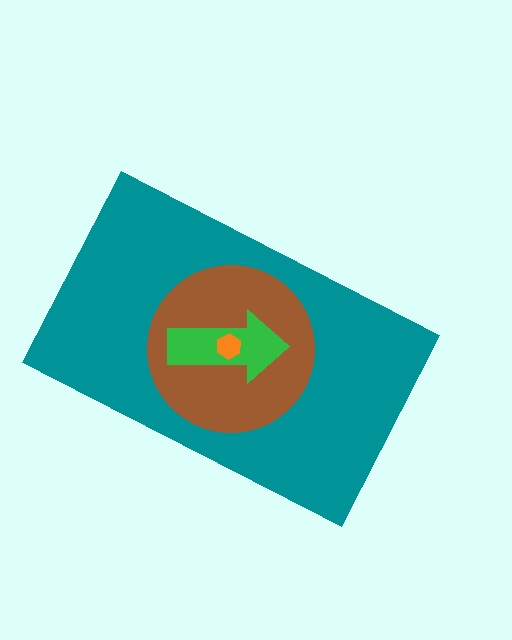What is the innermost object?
The orange hexagon.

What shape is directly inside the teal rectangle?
The brown circle.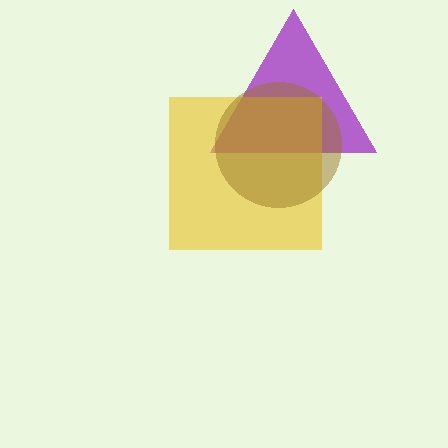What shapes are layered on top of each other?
The layered shapes are: a purple triangle, a yellow square, a brown circle.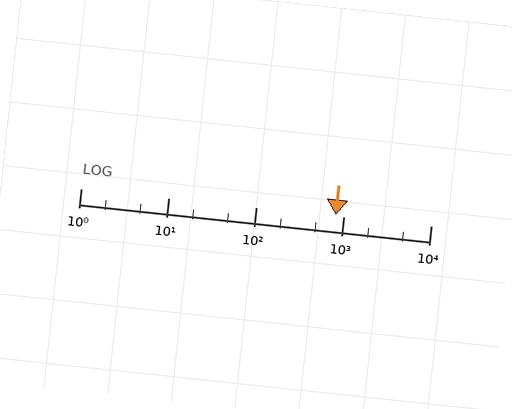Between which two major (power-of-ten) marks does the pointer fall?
The pointer is between 100 and 1000.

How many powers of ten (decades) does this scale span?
The scale spans 4 decades, from 1 to 10000.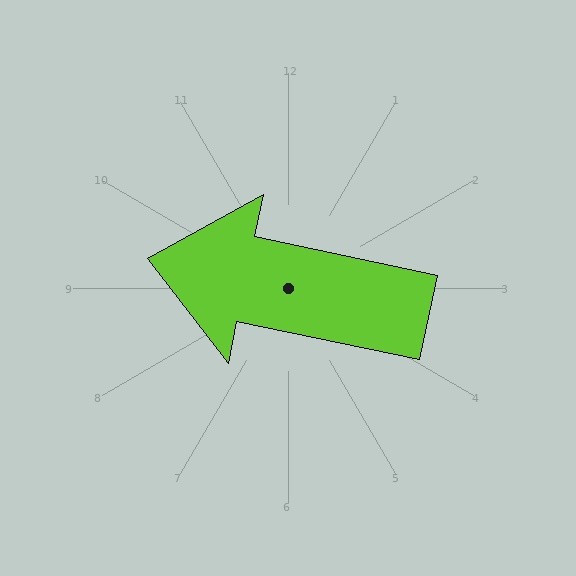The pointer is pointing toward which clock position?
Roughly 9 o'clock.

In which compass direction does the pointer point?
West.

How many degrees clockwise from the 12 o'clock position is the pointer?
Approximately 282 degrees.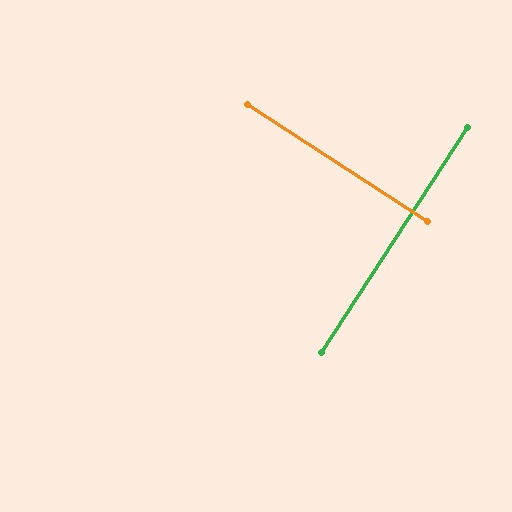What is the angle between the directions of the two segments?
Approximately 90 degrees.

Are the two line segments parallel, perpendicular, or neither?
Perpendicular — they meet at approximately 90°.